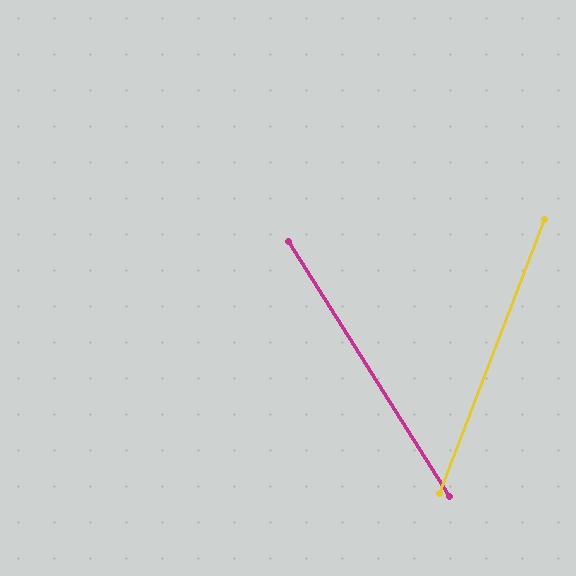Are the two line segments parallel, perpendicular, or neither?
Neither parallel nor perpendicular — they differ by about 53°.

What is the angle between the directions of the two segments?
Approximately 53 degrees.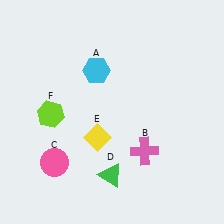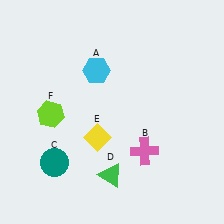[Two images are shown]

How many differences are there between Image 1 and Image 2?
There is 1 difference between the two images.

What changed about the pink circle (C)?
In Image 1, C is pink. In Image 2, it changed to teal.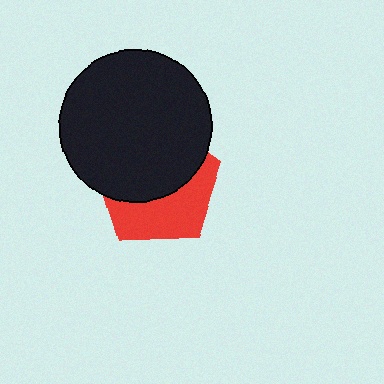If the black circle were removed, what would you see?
You would see the complete red pentagon.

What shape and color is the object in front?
The object in front is a black circle.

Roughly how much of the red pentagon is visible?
A small part of it is visible (roughly 43%).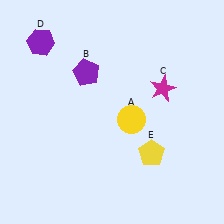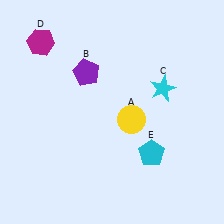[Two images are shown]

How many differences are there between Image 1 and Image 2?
There are 3 differences between the two images.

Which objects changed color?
C changed from magenta to cyan. D changed from purple to magenta. E changed from yellow to cyan.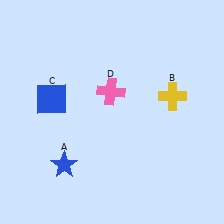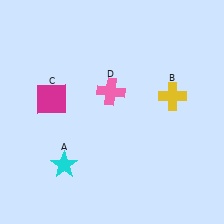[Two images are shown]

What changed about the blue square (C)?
In Image 1, C is blue. In Image 2, it changed to magenta.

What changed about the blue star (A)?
In Image 1, A is blue. In Image 2, it changed to cyan.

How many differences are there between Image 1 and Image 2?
There are 2 differences between the two images.